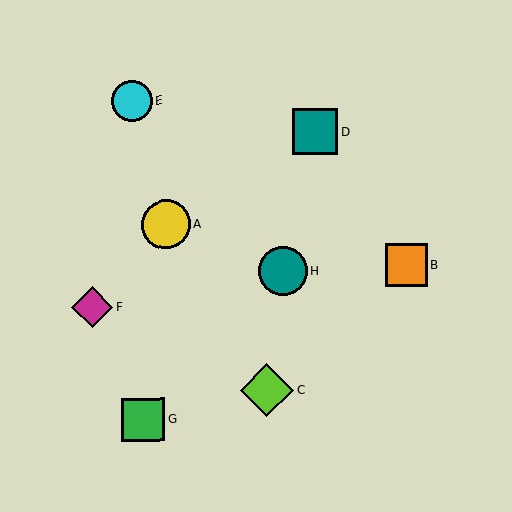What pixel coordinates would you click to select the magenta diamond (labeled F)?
Click at (92, 307) to select the magenta diamond F.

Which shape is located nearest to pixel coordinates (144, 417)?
The green square (labeled G) at (143, 420) is nearest to that location.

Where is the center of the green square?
The center of the green square is at (143, 420).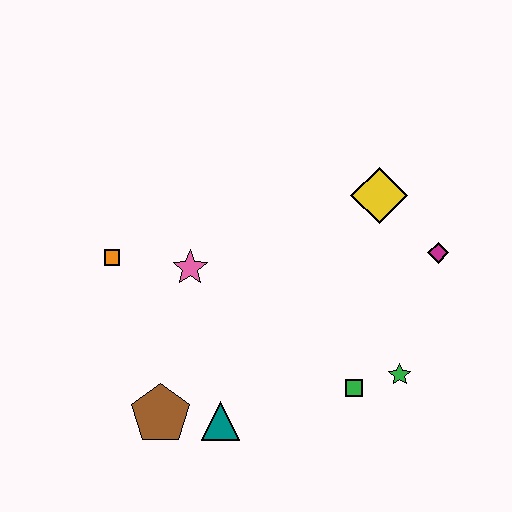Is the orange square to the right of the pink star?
No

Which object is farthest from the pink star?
The magenta diamond is farthest from the pink star.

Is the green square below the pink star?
Yes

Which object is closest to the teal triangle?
The brown pentagon is closest to the teal triangle.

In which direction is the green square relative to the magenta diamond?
The green square is below the magenta diamond.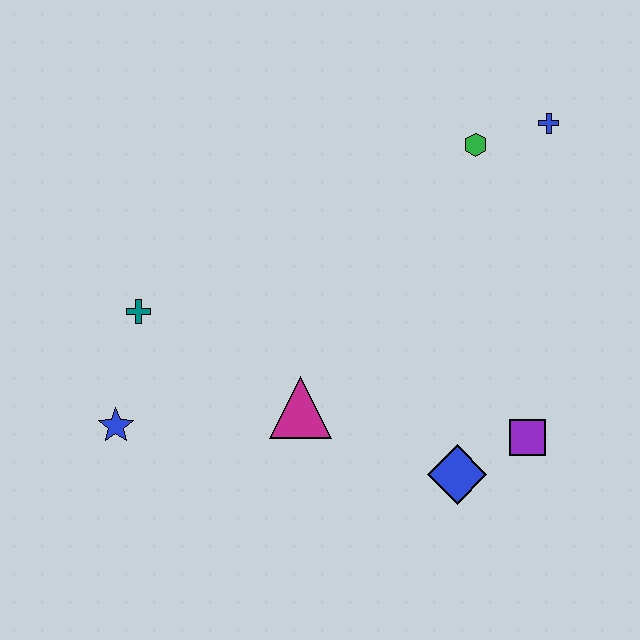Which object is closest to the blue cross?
The green hexagon is closest to the blue cross.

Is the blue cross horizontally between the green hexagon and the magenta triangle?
No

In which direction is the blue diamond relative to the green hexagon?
The blue diamond is below the green hexagon.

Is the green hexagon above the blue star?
Yes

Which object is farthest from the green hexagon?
The blue star is farthest from the green hexagon.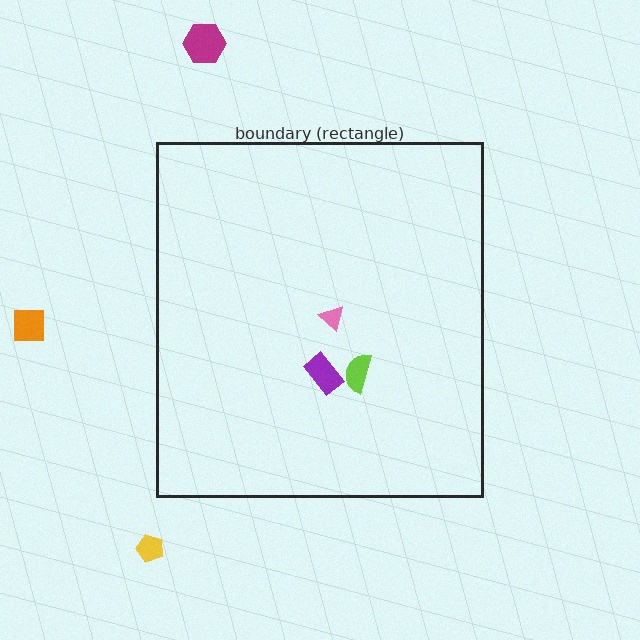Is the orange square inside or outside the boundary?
Outside.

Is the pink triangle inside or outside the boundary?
Inside.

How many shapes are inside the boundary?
3 inside, 3 outside.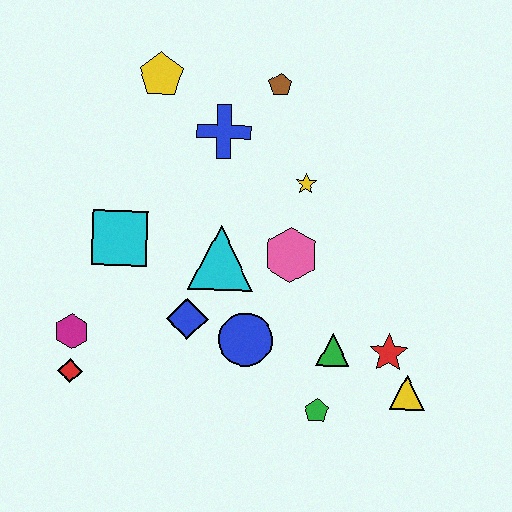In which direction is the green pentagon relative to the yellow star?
The green pentagon is below the yellow star.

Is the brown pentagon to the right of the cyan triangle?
Yes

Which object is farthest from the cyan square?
The yellow triangle is farthest from the cyan square.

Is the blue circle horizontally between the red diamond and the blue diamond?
No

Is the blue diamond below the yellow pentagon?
Yes